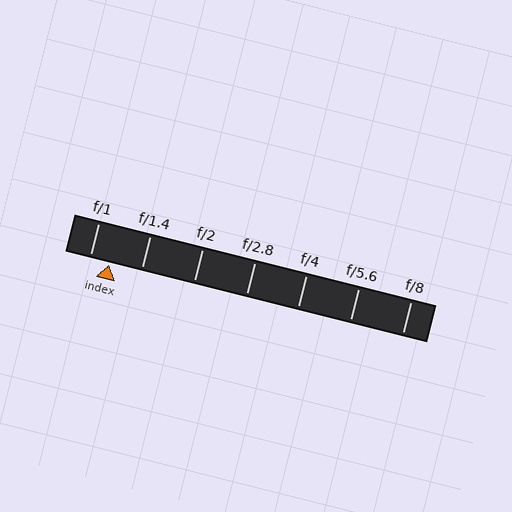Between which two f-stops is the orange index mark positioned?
The index mark is between f/1 and f/1.4.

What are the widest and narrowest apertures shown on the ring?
The widest aperture shown is f/1 and the narrowest is f/8.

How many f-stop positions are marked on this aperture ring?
There are 7 f-stop positions marked.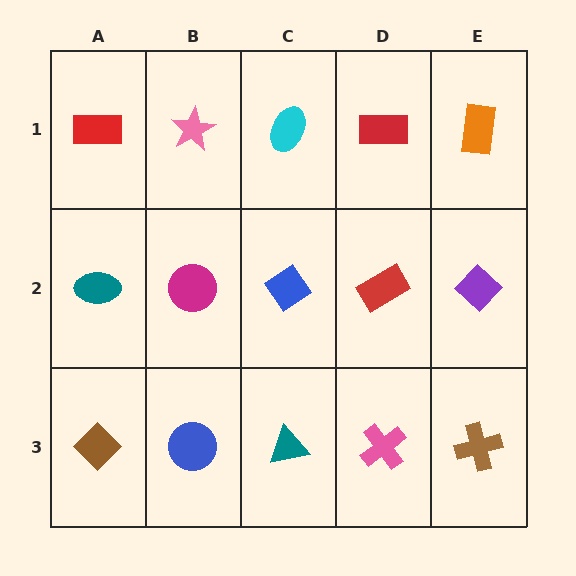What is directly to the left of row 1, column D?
A cyan ellipse.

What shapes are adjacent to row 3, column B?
A magenta circle (row 2, column B), a brown diamond (row 3, column A), a teal triangle (row 3, column C).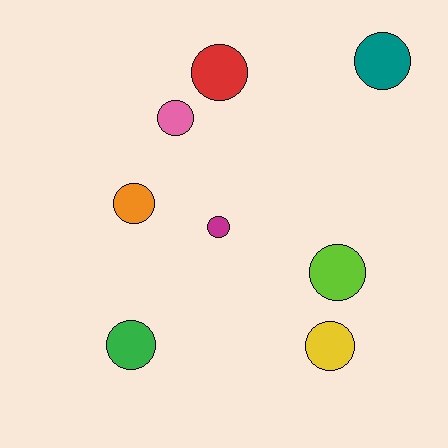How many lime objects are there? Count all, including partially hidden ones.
There is 1 lime object.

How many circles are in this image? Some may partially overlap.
There are 8 circles.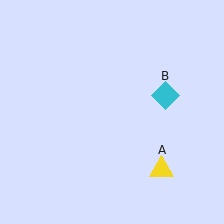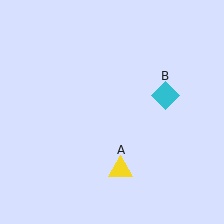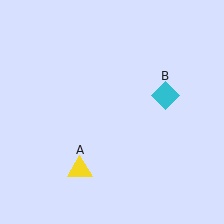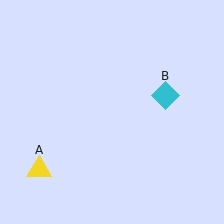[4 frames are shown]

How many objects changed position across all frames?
1 object changed position: yellow triangle (object A).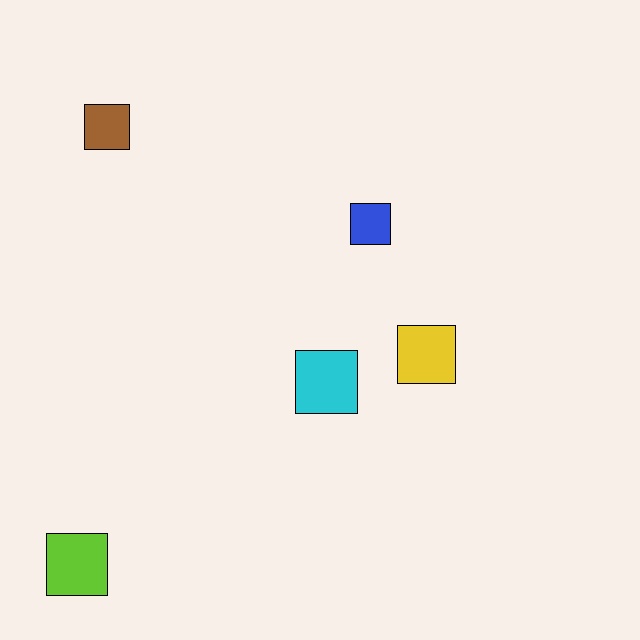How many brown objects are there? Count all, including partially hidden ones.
There is 1 brown object.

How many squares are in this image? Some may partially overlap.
There are 5 squares.